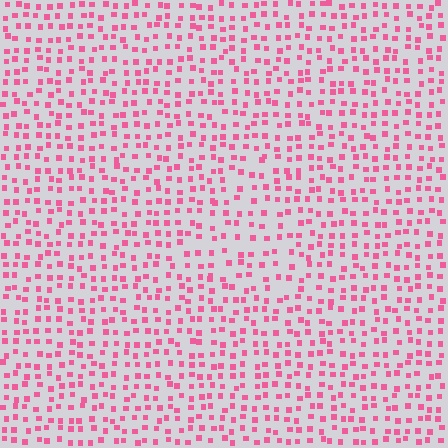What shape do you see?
I see a triangle.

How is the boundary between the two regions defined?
The boundary is defined by a change in element density (approximately 1.4x ratio). All elements are the same color, size, and shape.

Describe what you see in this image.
The image contains small pink elements arranged at two different densities. A triangle-shaped region is visible where the elements are less densely packed than the surrounding area.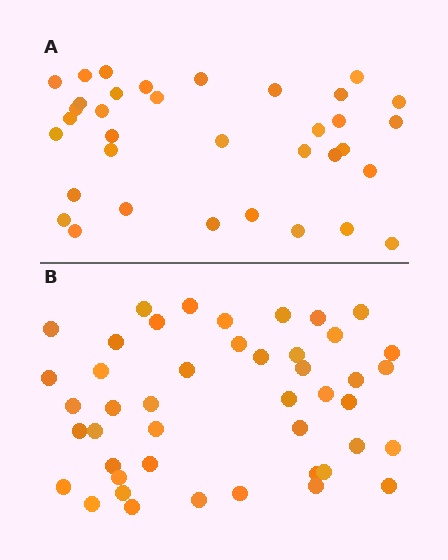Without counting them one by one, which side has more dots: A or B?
Region B (the bottom region) has more dots.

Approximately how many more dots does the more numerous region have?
Region B has roughly 10 or so more dots than region A.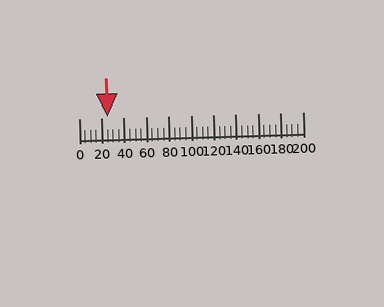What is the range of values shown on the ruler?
The ruler shows values from 0 to 200.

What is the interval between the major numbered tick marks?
The major tick marks are spaced 20 units apart.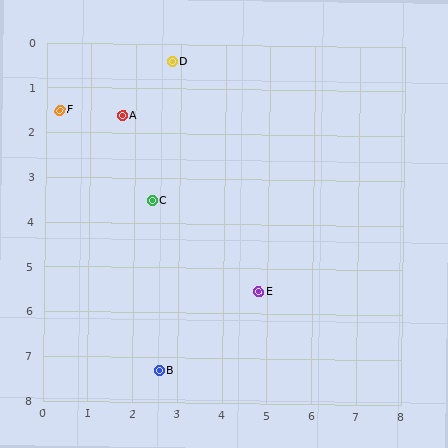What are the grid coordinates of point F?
Point F is at approximately (0.3, 1.5).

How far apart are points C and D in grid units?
Points C and D are about 3.1 grid units apart.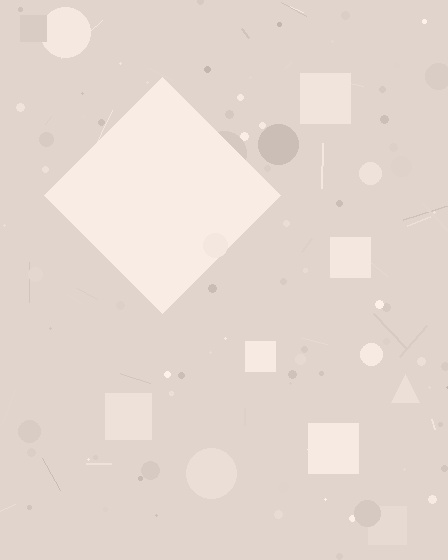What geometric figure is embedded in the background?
A diamond is embedded in the background.